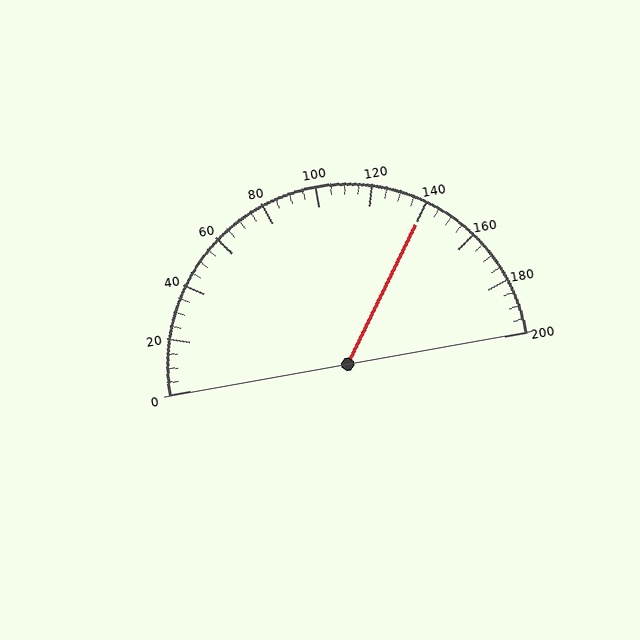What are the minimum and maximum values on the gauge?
The gauge ranges from 0 to 200.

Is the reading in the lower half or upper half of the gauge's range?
The reading is in the upper half of the range (0 to 200).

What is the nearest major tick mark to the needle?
The nearest major tick mark is 140.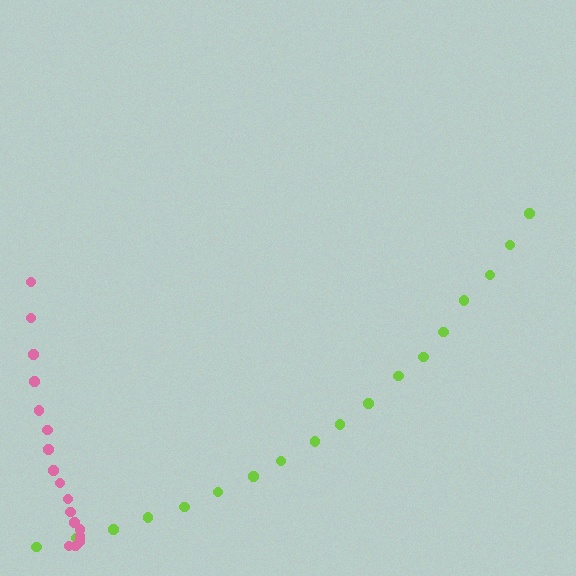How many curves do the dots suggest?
There are 2 distinct paths.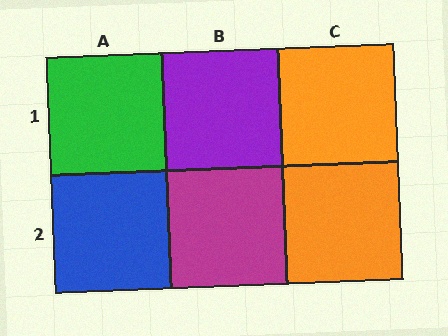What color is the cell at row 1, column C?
Orange.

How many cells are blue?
1 cell is blue.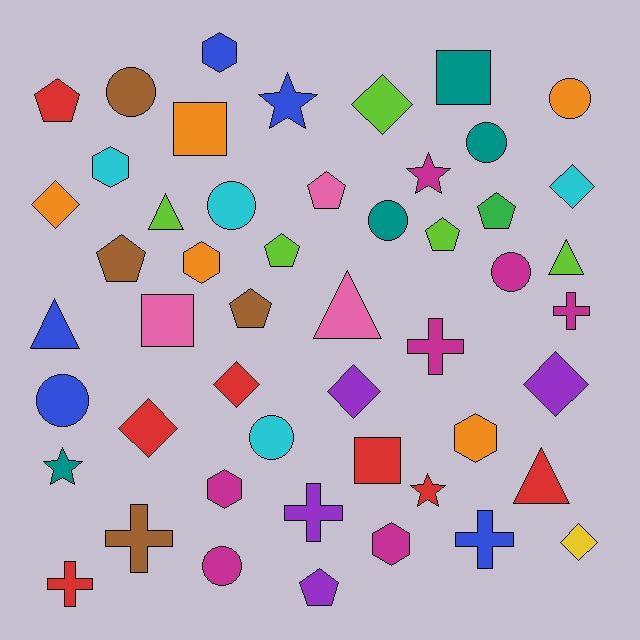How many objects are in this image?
There are 50 objects.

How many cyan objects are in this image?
There are 4 cyan objects.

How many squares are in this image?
There are 4 squares.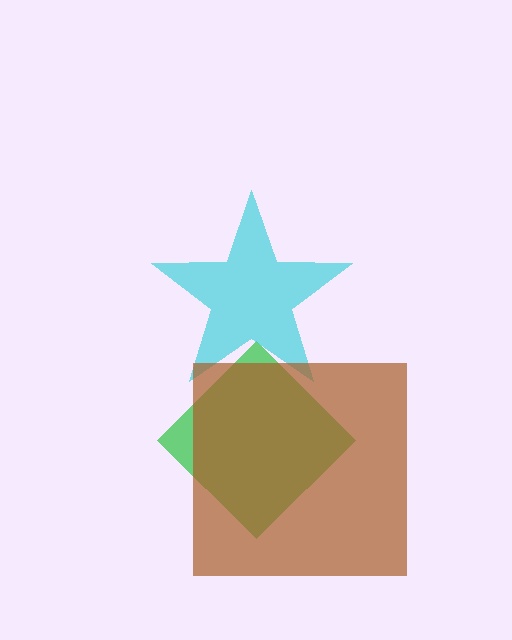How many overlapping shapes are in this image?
There are 3 overlapping shapes in the image.